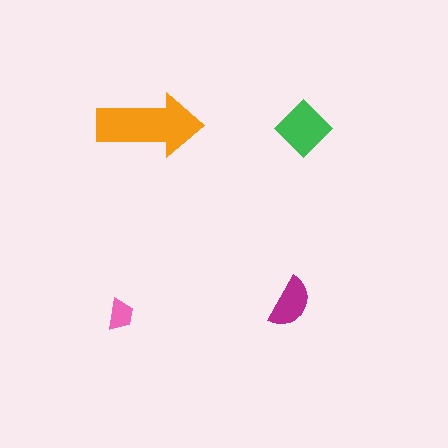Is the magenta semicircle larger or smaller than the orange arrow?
Smaller.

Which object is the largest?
The orange arrow.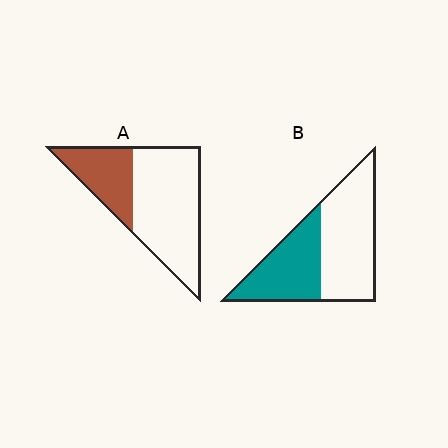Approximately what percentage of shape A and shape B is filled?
A is approximately 30% and B is approximately 40%.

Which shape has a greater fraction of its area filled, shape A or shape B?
Shape B.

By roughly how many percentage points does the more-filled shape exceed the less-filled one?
By roughly 10 percentage points (B over A).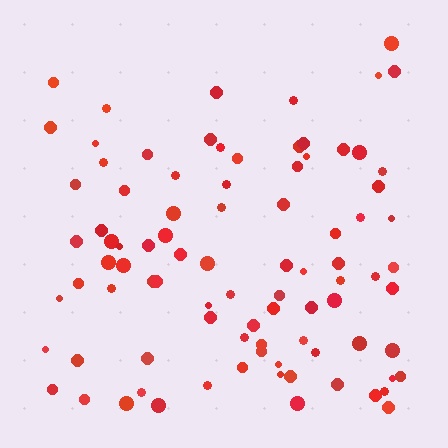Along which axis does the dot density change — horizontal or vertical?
Vertical.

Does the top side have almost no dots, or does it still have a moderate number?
Still a moderate number, just noticeably fewer than the bottom.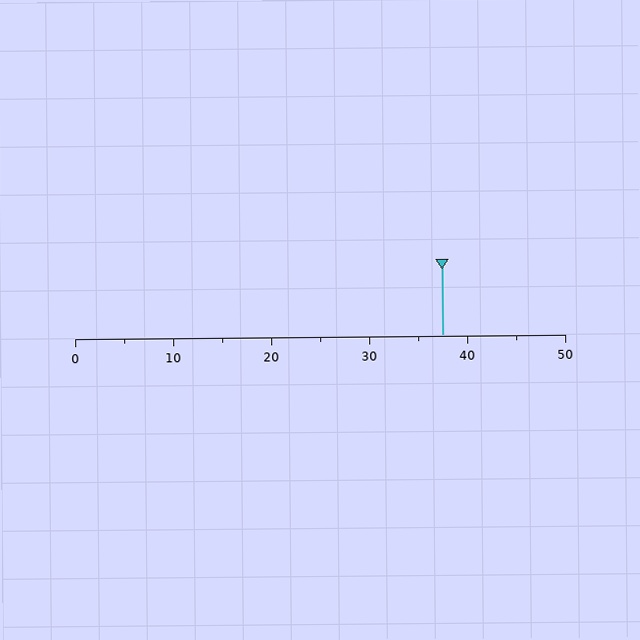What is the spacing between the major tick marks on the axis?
The major ticks are spaced 10 apart.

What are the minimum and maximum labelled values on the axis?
The axis runs from 0 to 50.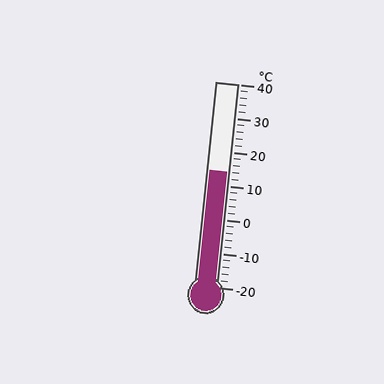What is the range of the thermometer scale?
The thermometer scale ranges from -20°C to 40°C.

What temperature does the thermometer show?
The thermometer shows approximately 14°C.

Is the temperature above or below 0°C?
The temperature is above 0°C.